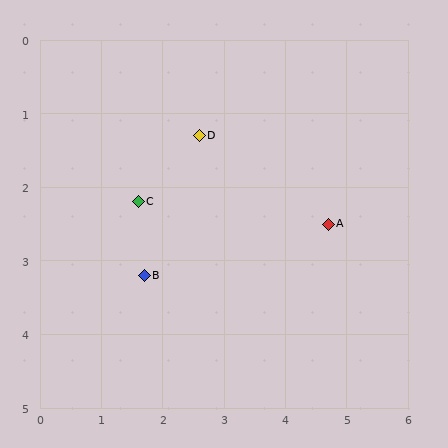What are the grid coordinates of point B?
Point B is at approximately (1.7, 3.2).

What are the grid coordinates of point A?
Point A is at approximately (4.7, 2.5).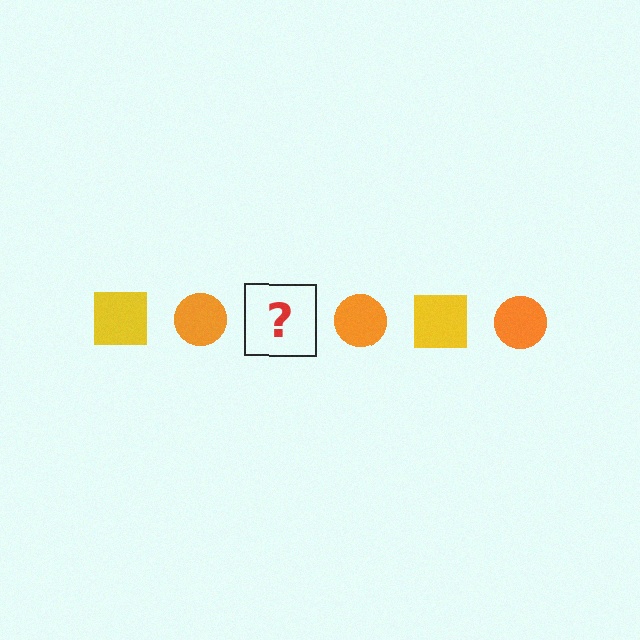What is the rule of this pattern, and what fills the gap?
The rule is that the pattern alternates between yellow square and orange circle. The gap should be filled with a yellow square.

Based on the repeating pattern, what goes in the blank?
The blank should be a yellow square.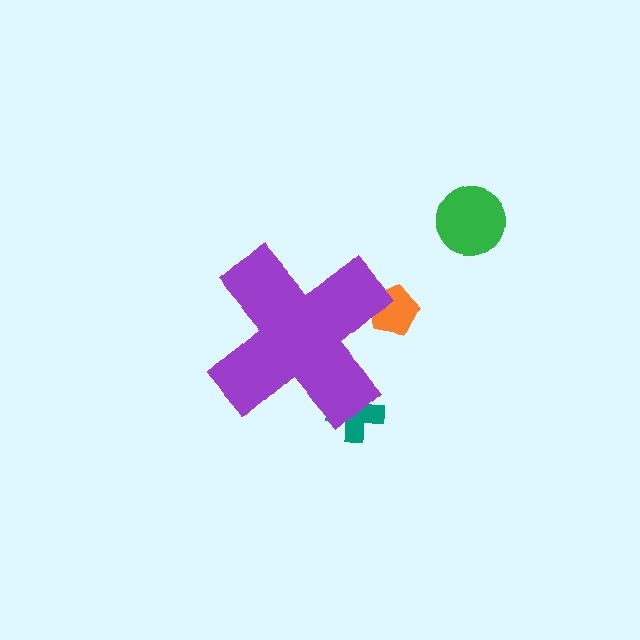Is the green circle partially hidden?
No, the green circle is fully visible.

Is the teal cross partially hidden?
Yes, the teal cross is partially hidden behind the purple cross.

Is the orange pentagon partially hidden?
Yes, the orange pentagon is partially hidden behind the purple cross.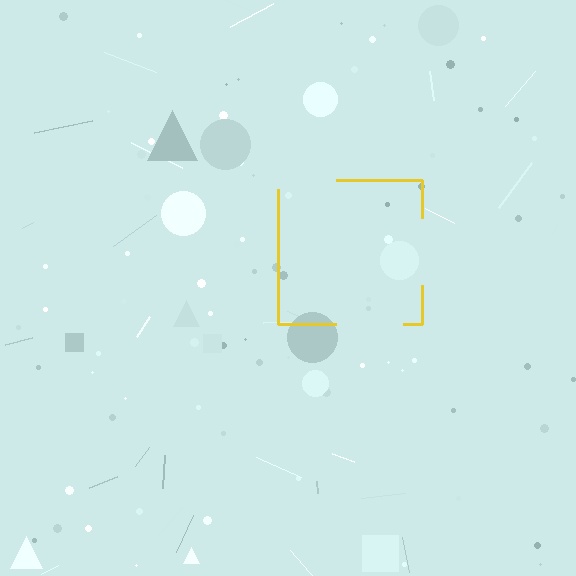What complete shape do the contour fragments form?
The contour fragments form a square.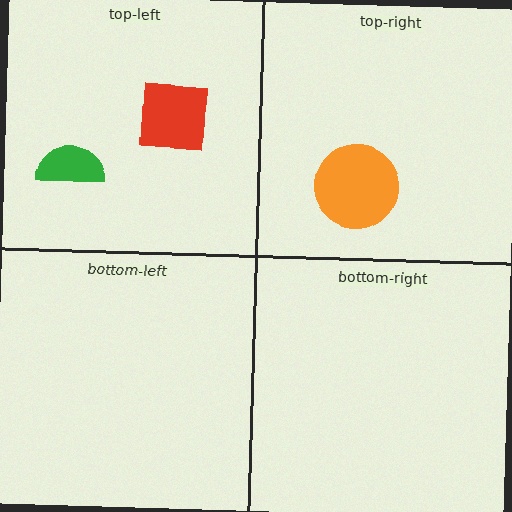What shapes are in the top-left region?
The green semicircle, the red square.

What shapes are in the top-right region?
The orange circle.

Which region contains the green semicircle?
The top-left region.